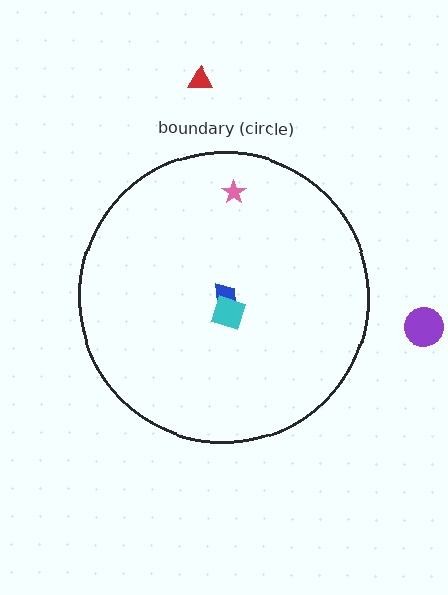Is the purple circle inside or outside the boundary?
Outside.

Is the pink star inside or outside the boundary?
Inside.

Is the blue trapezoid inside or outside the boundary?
Inside.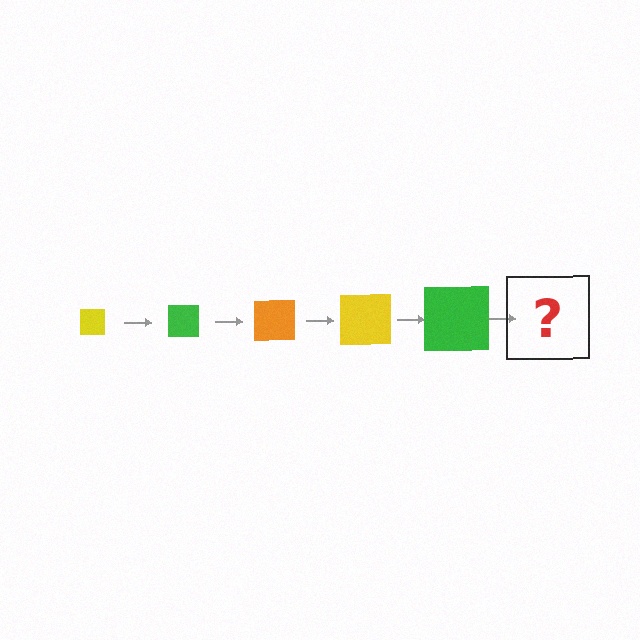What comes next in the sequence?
The next element should be an orange square, larger than the previous one.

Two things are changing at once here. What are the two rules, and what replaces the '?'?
The two rules are that the square grows larger each step and the color cycles through yellow, green, and orange. The '?' should be an orange square, larger than the previous one.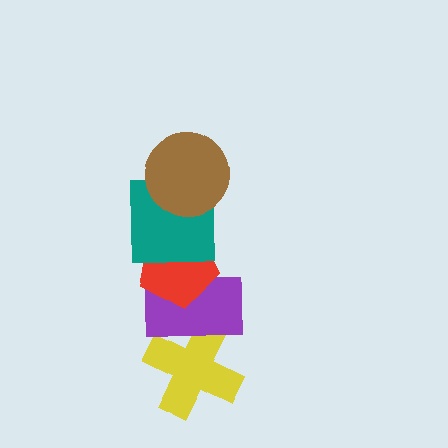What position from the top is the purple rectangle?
The purple rectangle is 4th from the top.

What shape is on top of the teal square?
The brown circle is on top of the teal square.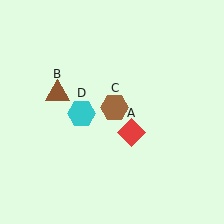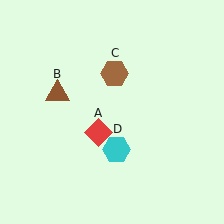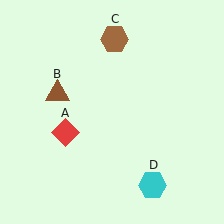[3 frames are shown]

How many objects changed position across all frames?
3 objects changed position: red diamond (object A), brown hexagon (object C), cyan hexagon (object D).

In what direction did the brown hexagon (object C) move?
The brown hexagon (object C) moved up.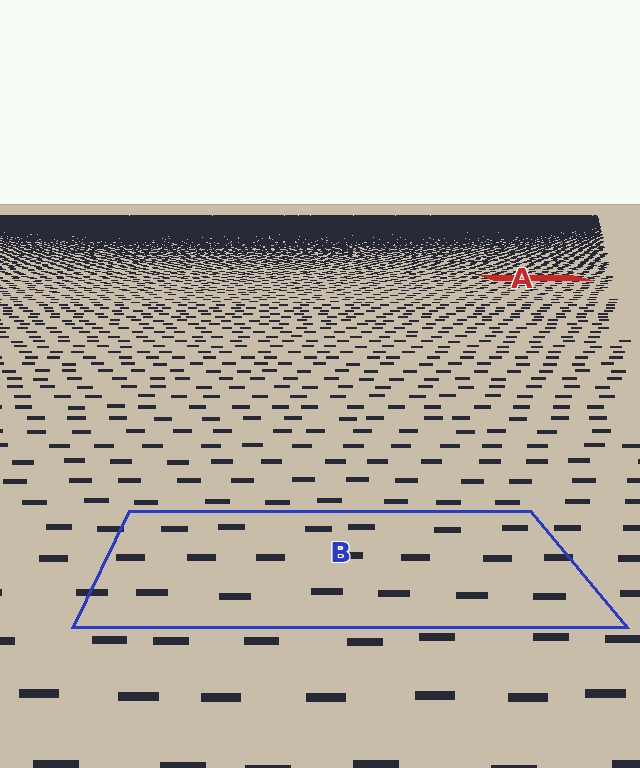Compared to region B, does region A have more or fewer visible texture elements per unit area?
Region A has more texture elements per unit area — they are packed more densely because it is farther away.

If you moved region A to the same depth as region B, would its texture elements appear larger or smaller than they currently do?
They would appear larger. At a closer depth, the same texture elements are projected at a bigger on-screen size.